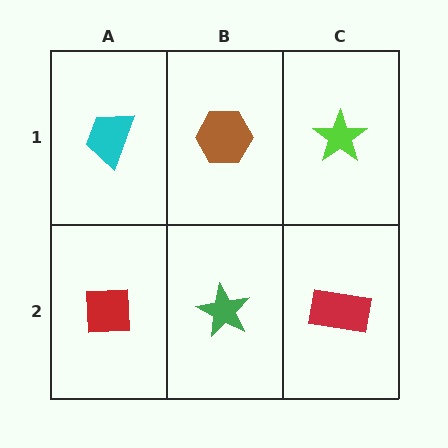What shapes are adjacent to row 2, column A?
A cyan trapezoid (row 1, column A), a green star (row 2, column B).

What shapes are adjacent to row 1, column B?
A green star (row 2, column B), a cyan trapezoid (row 1, column A), a lime star (row 1, column C).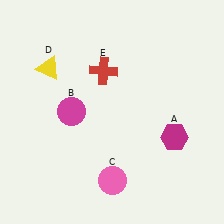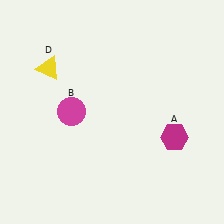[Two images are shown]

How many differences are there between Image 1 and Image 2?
There are 2 differences between the two images.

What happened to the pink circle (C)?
The pink circle (C) was removed in Image 2. It was in the bottom-right area of Image 1.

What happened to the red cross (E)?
The red cross (E) was removed in Image 2. It was in the top-left area of Image 1.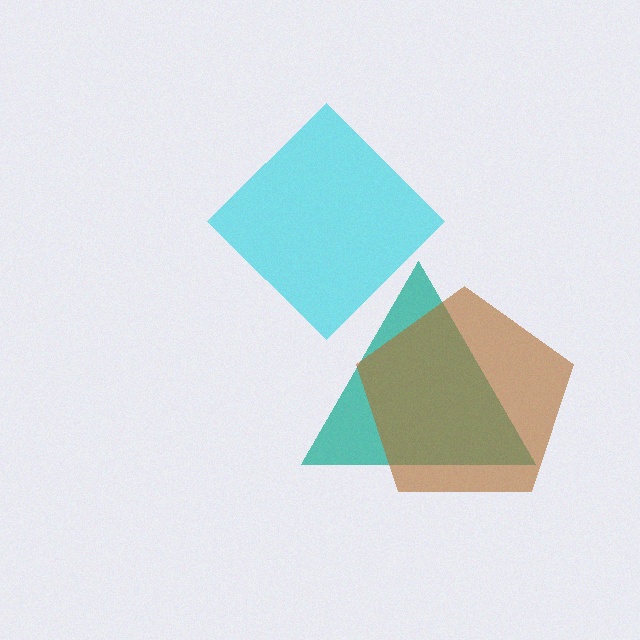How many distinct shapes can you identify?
There are 3 distinct shapes: a cyan diamond, a teal triangle, a brown pentagon.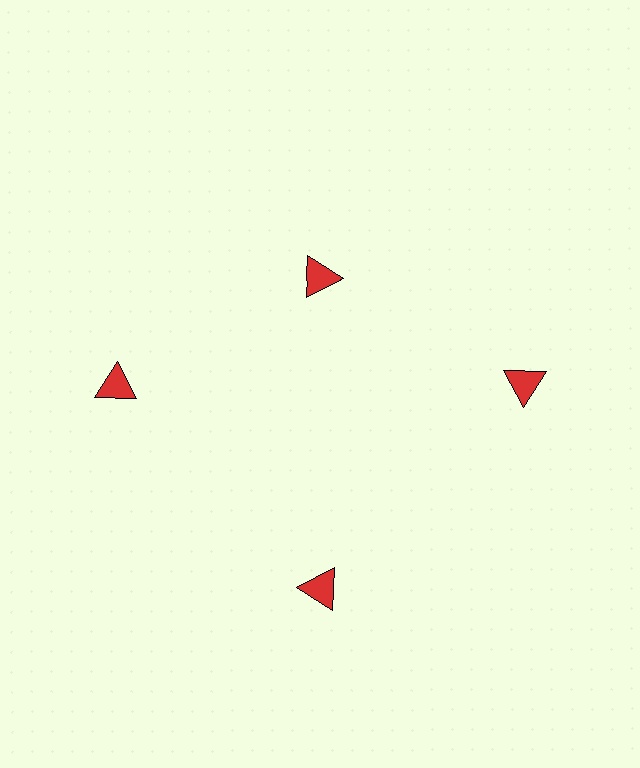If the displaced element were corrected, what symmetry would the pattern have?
It would have 4-fold rotational symmetry — the pattern would map onto itself every 90 degrees.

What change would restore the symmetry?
The symmetry would be restored by moving it outward, back onto the ring so that all 4 triangles sit at equal angles and equal distance from the center.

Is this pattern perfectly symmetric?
No. The 4 red triangles are arranged in a ring, but one element near the 12 o'clock position is pulled inward toward the center, breaking the 4-fold rotational symmetry.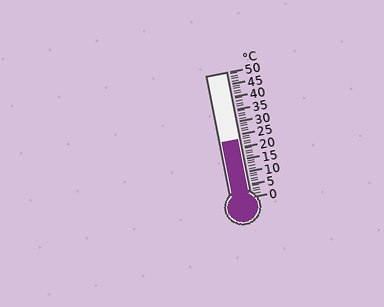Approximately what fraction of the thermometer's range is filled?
The thermometer is filled to approximately 45% of its range.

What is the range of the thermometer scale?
The thermometer scale ranges from 0°C to 50°C.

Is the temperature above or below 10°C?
The temperature is above 10°C.